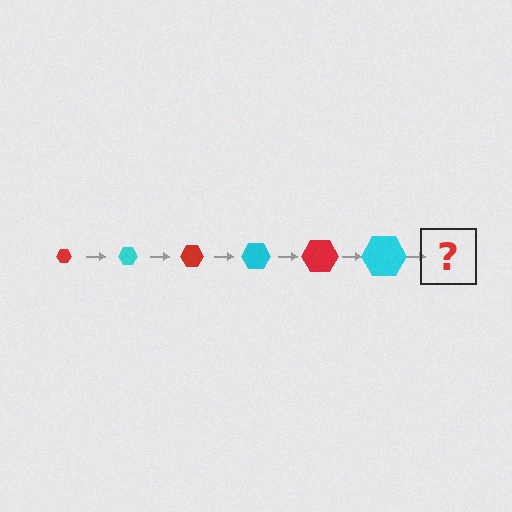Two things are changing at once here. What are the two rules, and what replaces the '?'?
The two rules are that the hexagon grows larger each step and the color cycles through red and cyan. The '?' should be a red hexagon, larger than the previous one.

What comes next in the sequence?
The next element should be a red hexagon, larger than the previous one.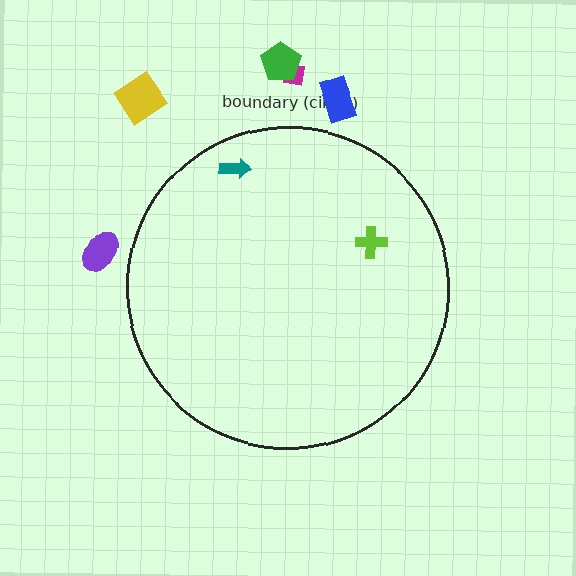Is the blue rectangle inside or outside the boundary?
Outside.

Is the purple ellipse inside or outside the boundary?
Outside.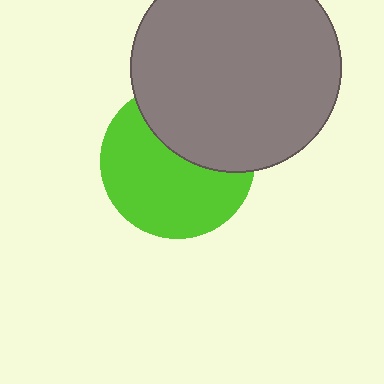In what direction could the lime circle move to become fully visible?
The lime circle could move down. That would shift it out from behind the gray circle entirely.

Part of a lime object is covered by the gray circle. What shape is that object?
It is a circle.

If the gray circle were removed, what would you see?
You would see the complete lime circle.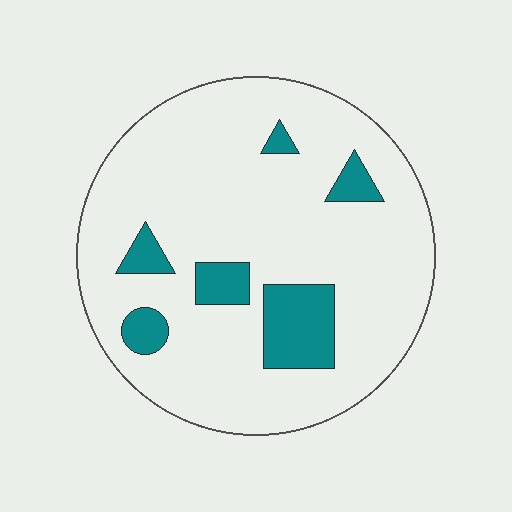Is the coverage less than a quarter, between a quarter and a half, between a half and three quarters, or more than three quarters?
Less than a quarter.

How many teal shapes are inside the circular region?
6.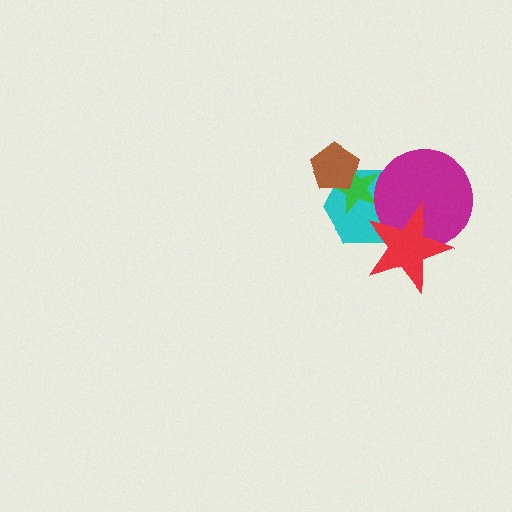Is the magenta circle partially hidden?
Yes, it is partially covered by another shape.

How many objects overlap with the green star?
2 objects overlap with the green star.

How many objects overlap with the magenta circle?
2 objects overlap with the magenta circle.